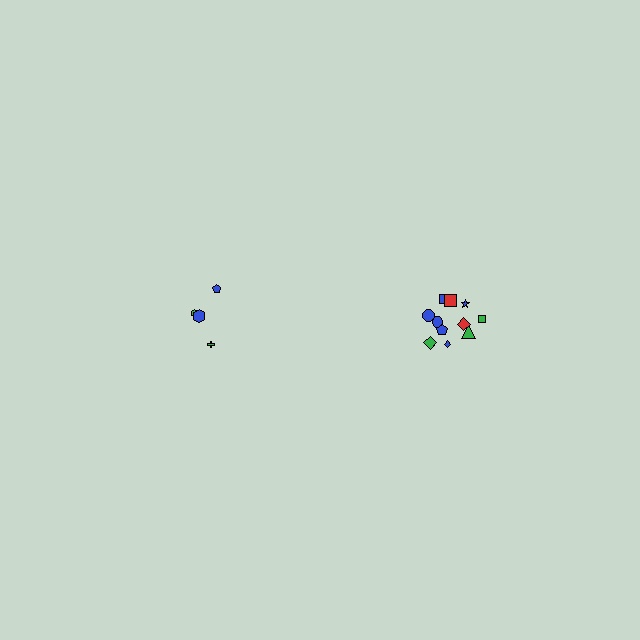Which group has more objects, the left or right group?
The right group.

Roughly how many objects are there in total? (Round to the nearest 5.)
Roughly 15 objects in total.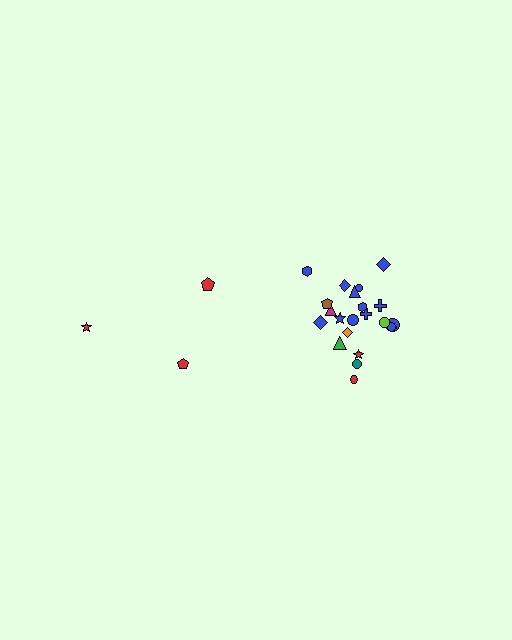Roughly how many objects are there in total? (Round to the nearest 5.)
Roughly 25 objects in total.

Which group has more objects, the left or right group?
The right group.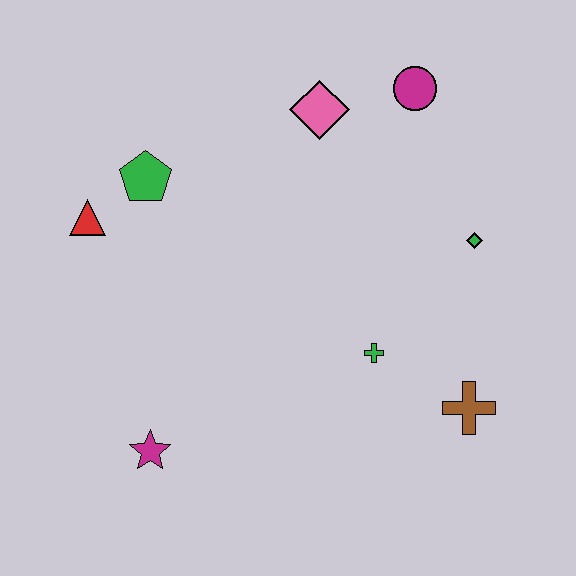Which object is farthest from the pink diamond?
The magenta star is farthest from the pink diamond.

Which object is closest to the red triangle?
The green pentagon is closest to the red triangle.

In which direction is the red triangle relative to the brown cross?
The red triangle is to the left of the brown cross.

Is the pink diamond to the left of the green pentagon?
No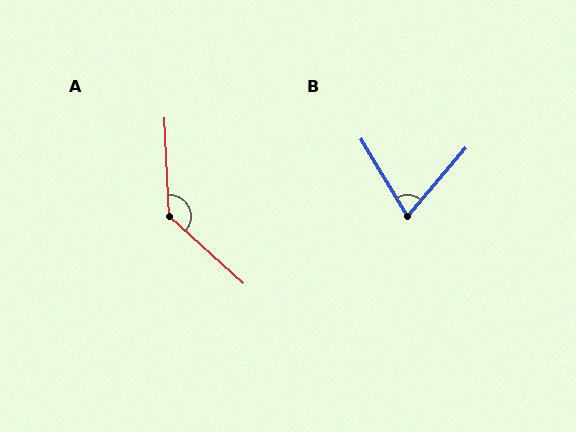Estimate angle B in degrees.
Approximately 72 degrees.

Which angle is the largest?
A, at approximately 135 degrees.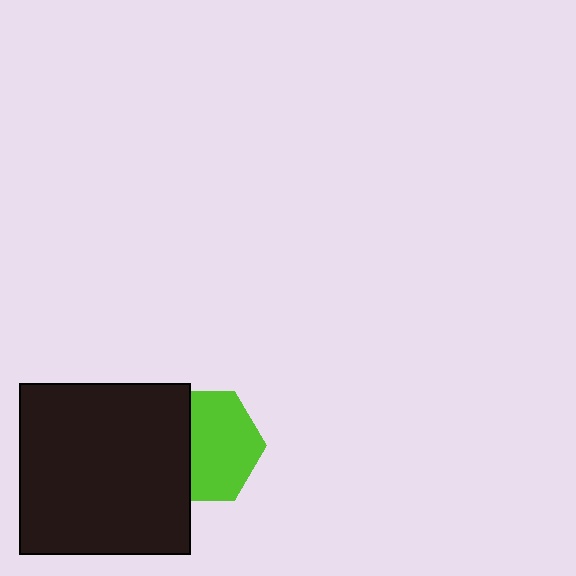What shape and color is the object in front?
The object in front is a black square.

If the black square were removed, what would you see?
You would see the complete lime hexagon.